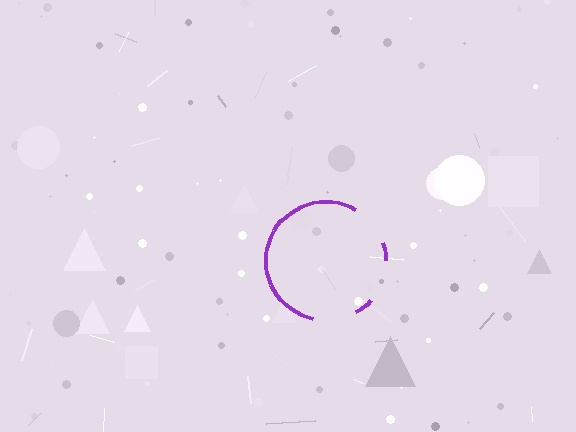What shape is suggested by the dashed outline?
The dashed outline suggests a circle.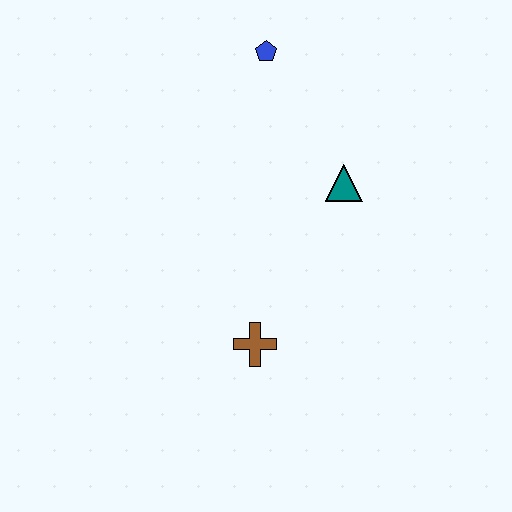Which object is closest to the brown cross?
The teal triangle is closest to the brown cross.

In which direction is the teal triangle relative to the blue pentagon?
The teal triangle is below the blue pentagon.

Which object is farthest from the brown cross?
The blue pentagon is farthest from the brown cross.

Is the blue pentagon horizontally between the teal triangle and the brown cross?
Yes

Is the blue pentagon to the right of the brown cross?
Yes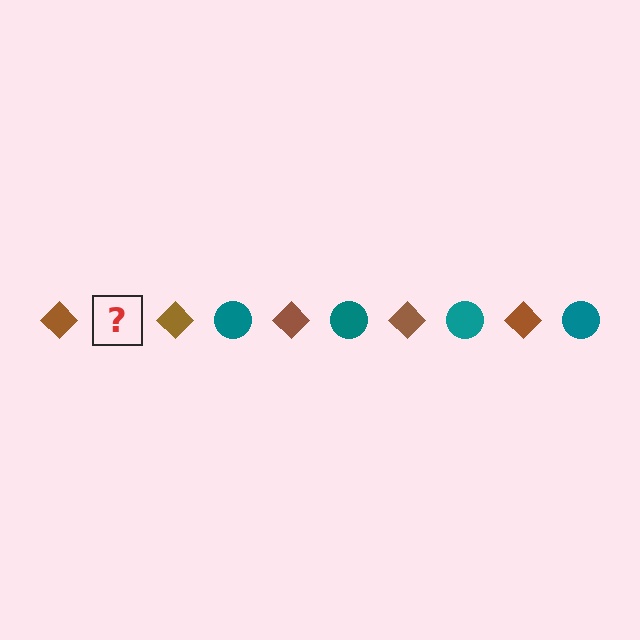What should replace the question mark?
The question mark should be replaced with a teal circle.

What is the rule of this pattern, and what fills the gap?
The rule is that the pattern alternates between brown diamond and teal circle. The gap should be filled with a teal circle.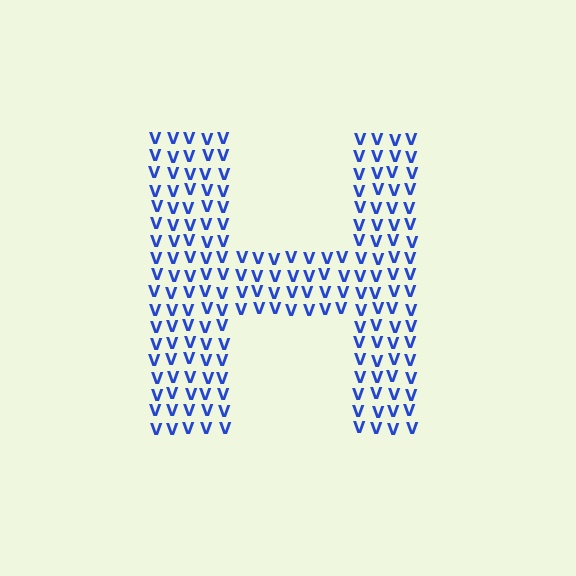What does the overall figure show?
The overall figure shows the letter H.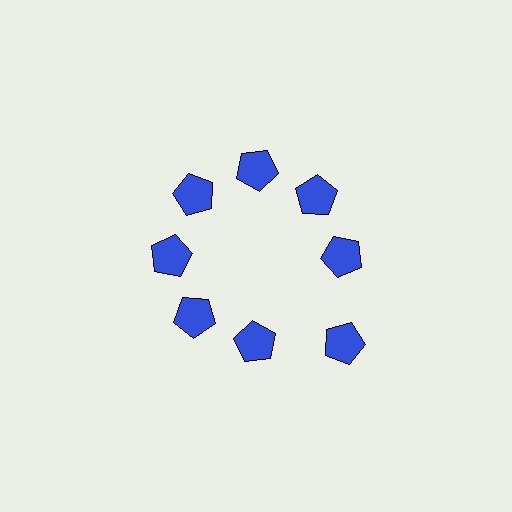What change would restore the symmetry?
The symmetry would be restored by moving it inward, back onto the ring so that all 8 pentagons sit at equal angles and equal distance from the center.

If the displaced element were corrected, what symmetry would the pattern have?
It would have 8-fold rotational symmetry — the pattern would map onto itself every 45 degrees.